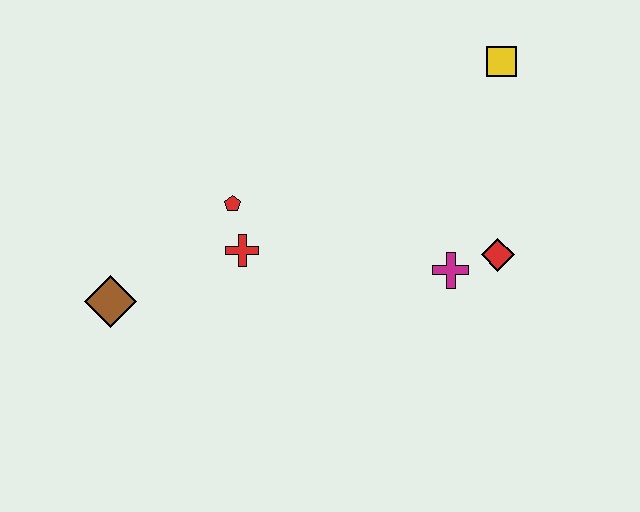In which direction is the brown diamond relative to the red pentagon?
The brown diamond is to the left of the red pentagon.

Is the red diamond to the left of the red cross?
No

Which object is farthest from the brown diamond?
The yellow square is farthest from the brown diamond.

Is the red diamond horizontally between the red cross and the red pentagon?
No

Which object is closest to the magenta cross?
The red diamond is closest to the magenta cross.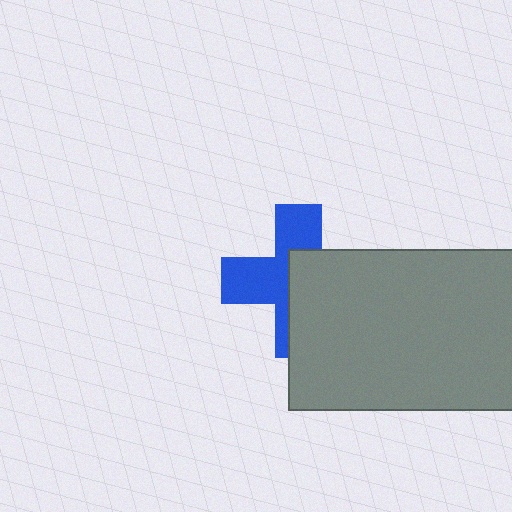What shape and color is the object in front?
The object in front is a gray rectangle.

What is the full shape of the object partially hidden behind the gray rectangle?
The partially hidden object is a blue cross.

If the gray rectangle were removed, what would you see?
You would see the complete blue cross.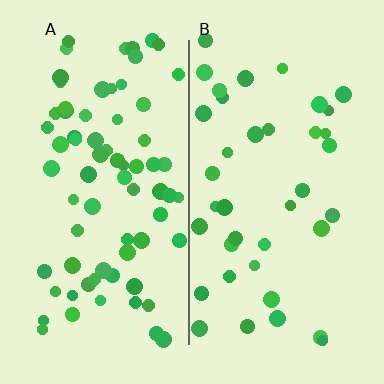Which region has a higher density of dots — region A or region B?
A (the left).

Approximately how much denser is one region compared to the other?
Approximately 1.9× — region A over region B.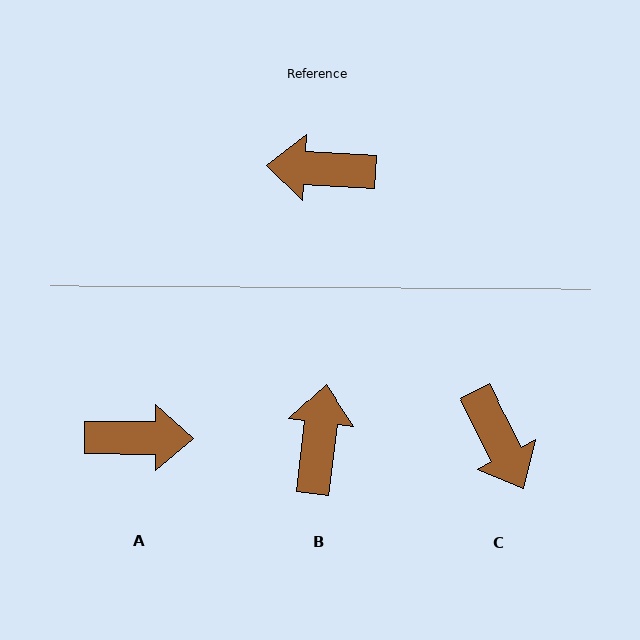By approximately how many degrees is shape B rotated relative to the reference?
Approximately 93 degrees clockwise.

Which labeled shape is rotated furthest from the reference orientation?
A, about 177 degrees away.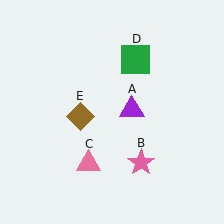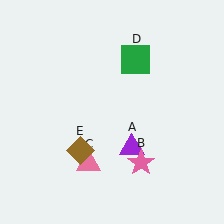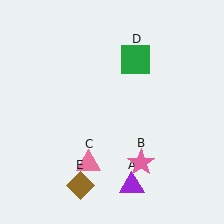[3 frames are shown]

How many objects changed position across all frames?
2 objects changed position: purple triangle (object A), brown diamond (object E).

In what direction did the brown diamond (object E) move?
The brown diamond (object E) moved down.